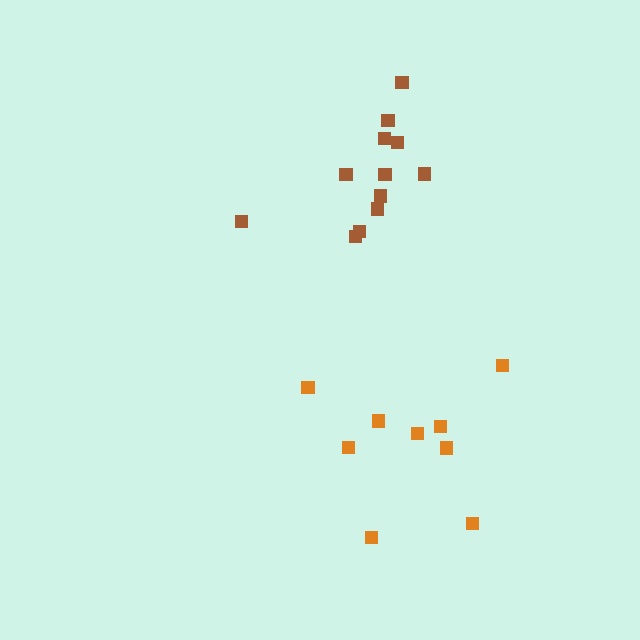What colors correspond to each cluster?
The clusters are colored: brown, orange.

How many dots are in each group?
Group 1: 12 dots, Group 2: 9 dots (21 total).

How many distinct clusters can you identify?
There are 2 distinct clusters.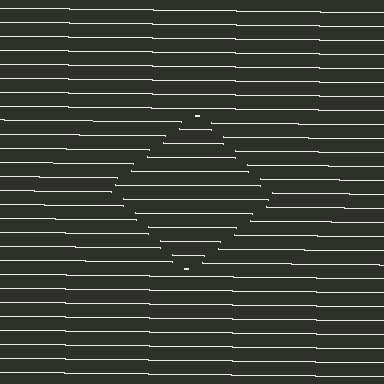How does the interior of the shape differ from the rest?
The interior of the shape contains the same grating, shifted by half a period — the contour is defined by the phase discontinuity where line-ends from the inner and outer gratings abut.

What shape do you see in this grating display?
An illusory square. The interior of the shape contains the same grating, shifted by half a period — the contour is defined by the phase discontinuity where line-ends from the inner and outer gratings abut.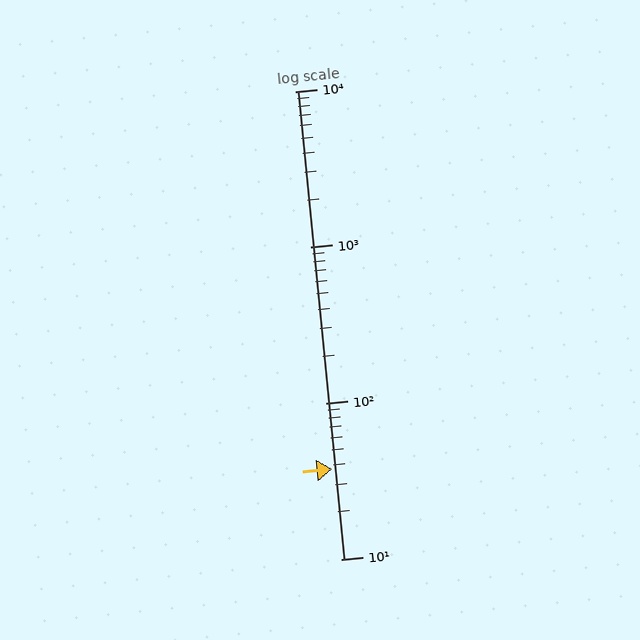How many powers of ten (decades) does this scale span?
The scale spans 3 decades, from 10 to 10000.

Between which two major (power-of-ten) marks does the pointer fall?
The pointer is between 10 and 100.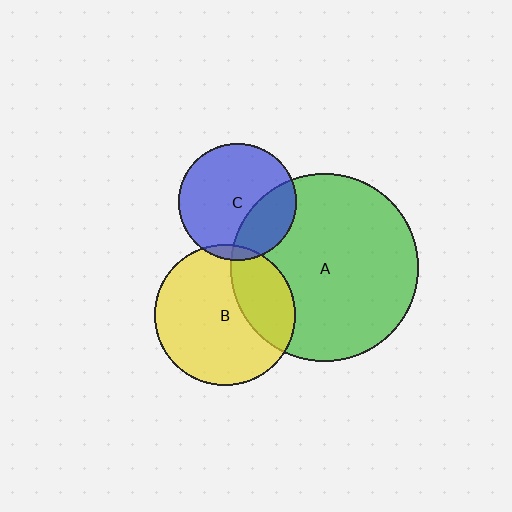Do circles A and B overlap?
Yes.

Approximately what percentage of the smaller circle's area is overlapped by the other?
Approximately 30%.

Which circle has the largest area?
Circle A (green).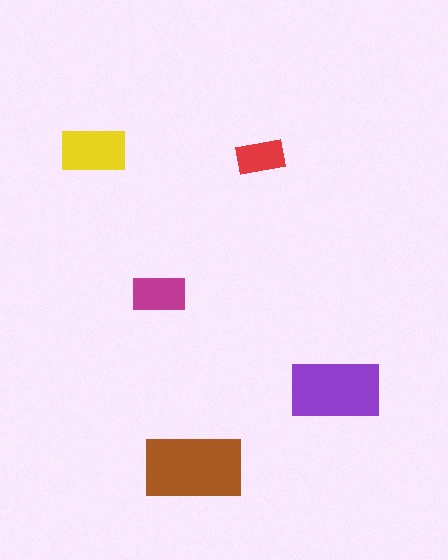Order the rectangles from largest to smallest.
the brown one, the purple one, the yellow one, the magenta one, the red one.